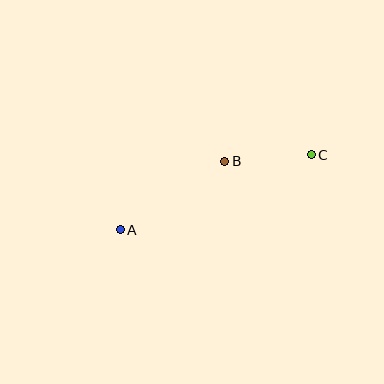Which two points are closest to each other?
Points B and C are closest to each other.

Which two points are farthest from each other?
Points A and C are farthest from each other.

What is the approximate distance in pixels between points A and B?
The distance between A and B is approximately 125 pixels.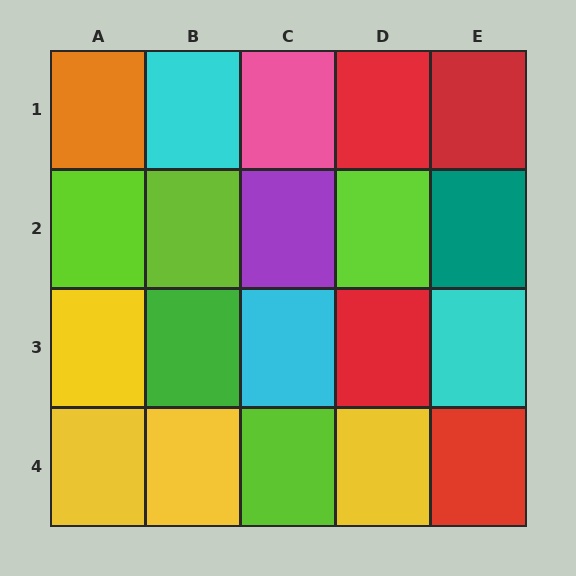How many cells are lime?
4 cells are lime.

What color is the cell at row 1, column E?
Red.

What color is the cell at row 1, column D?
Red.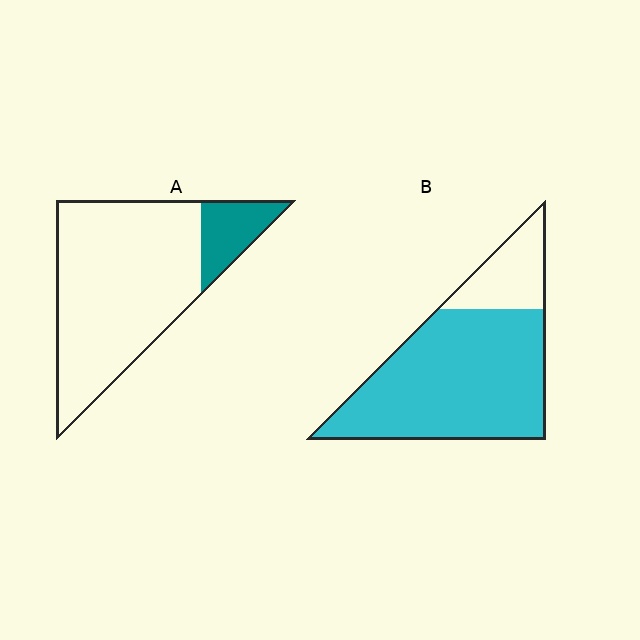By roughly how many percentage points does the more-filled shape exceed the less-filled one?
By roughly 65 percentage points (B over A).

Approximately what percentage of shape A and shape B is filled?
A is approximately 15% and B is approximately 80%.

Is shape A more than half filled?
No.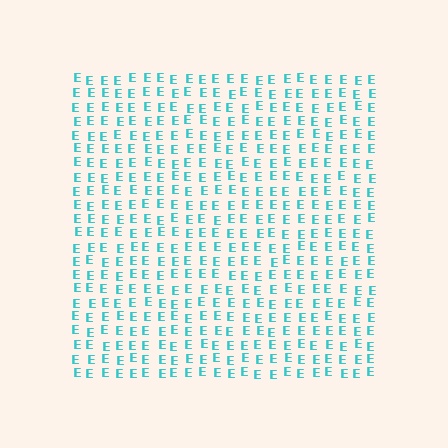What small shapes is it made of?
It is made of small letter E's.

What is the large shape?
The large shape is a square.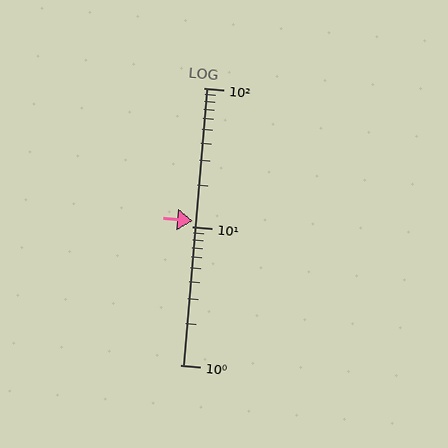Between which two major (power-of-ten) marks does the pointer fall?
The pointer is between 10 and 100.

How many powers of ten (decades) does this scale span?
The scale spans 2 decades, from 1 to 100.